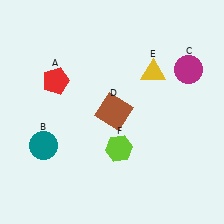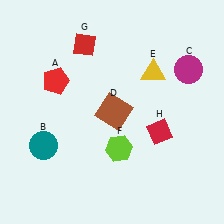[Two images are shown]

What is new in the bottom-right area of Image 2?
A red diamond (H) was added in the bottom-right area of Image 2.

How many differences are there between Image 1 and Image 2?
There are 2 differences between the two images.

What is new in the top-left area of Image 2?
A red diamond (G) was added in the top-left area of Image 2.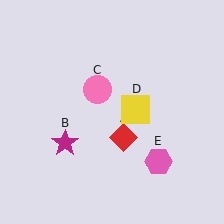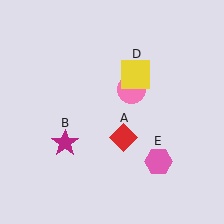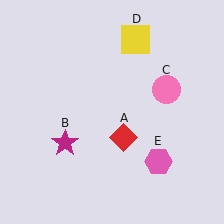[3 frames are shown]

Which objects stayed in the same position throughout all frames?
Red diamond (object A) and magenta star (object B) and pink hexagon (object E) remained stationary.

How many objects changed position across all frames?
2 objects changed position: pink circle (object C), yellow square (object D).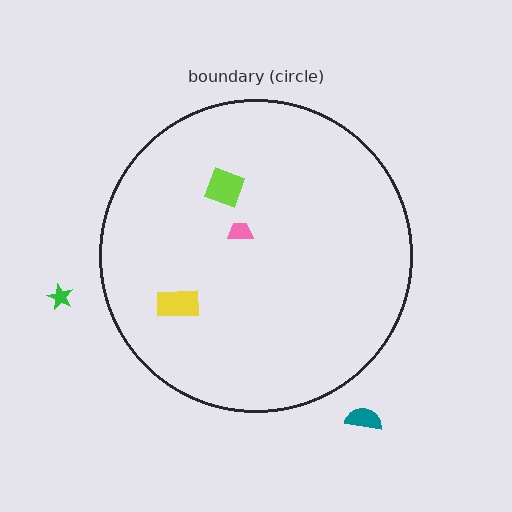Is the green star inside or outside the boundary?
Outside.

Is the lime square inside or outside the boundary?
Inside.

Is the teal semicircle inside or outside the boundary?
Outside.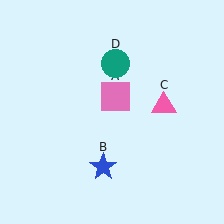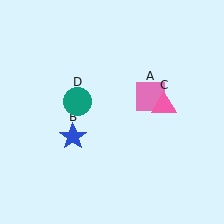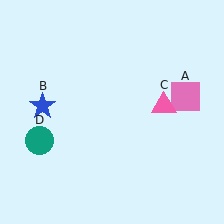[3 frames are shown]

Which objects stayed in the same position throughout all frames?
Pink triangle (object C) remained stationary.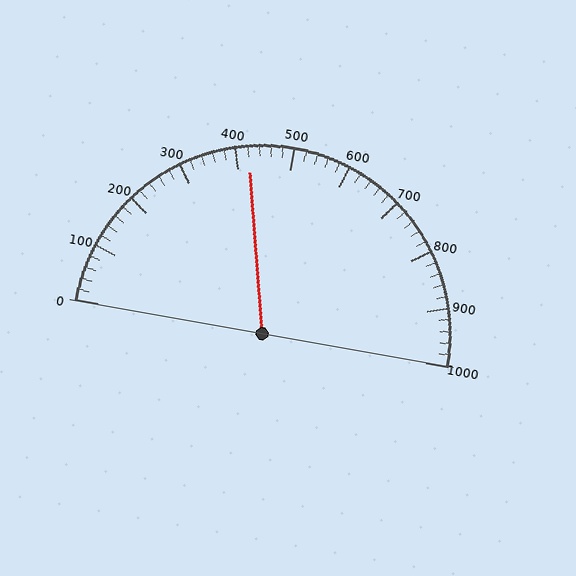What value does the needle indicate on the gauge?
The needle indicates approximately 420.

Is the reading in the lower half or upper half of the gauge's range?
The reading is in the lower half of the range (0 to 1000).